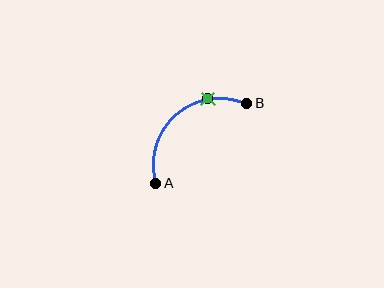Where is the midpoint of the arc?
The arc midpoint is the point on the curve farthest from the straight line joining A and B. It sits above and to the left of that line.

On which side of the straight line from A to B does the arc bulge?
The arc bulges above and to the left of the straight line connecting A and B.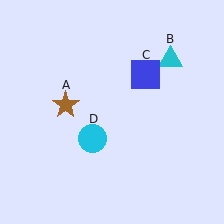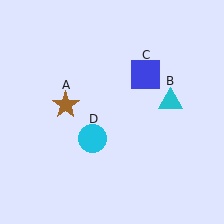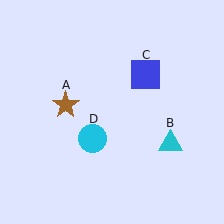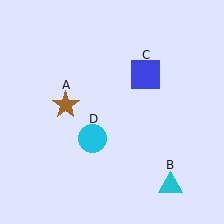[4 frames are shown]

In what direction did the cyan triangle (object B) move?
The cyan triangle (object B) moved down.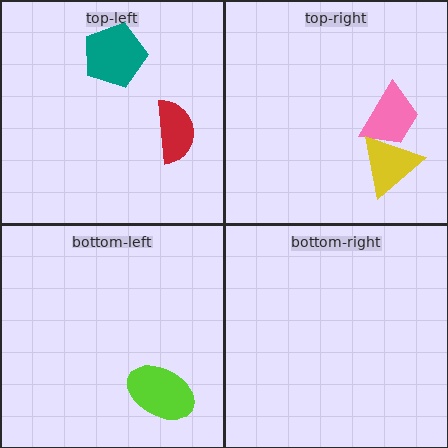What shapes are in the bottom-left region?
The lime ellipse.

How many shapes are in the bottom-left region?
1.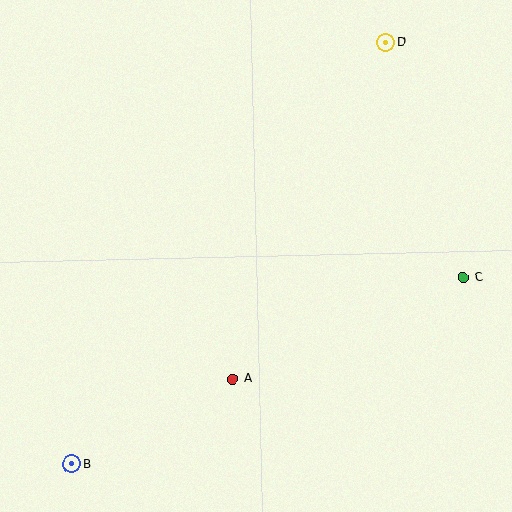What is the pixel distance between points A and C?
The distance between A and C is 252 pixels.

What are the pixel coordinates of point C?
Point C is at (463, 277).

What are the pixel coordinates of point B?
Point B is at (72, 464).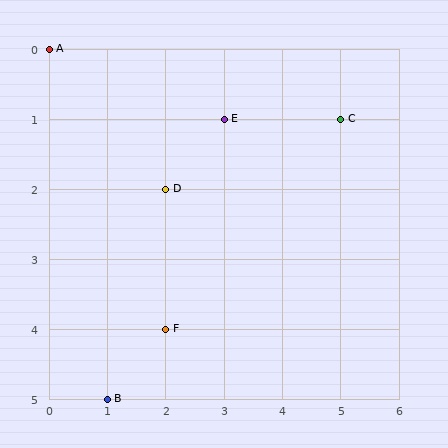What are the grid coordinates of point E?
Point E is at grid coordinates (3, 1).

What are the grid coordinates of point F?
Point F is at grid coordinates (2, 4).